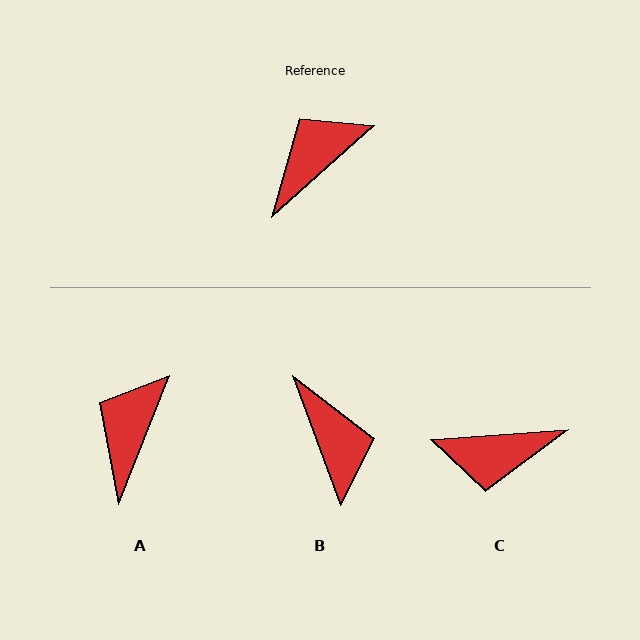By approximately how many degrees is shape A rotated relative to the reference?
Approximately 26 degrees counter-clockwise.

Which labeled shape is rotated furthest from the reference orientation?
C, about 142 degrees away.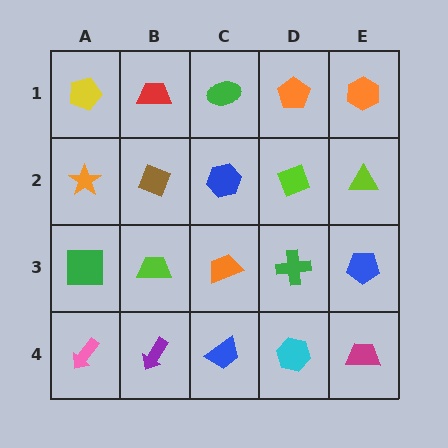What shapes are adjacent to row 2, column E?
An orange hexagon (row 1, column E), a blue pentagon (row 3, column E), a lime diamond (row 2, column D).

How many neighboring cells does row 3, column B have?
4.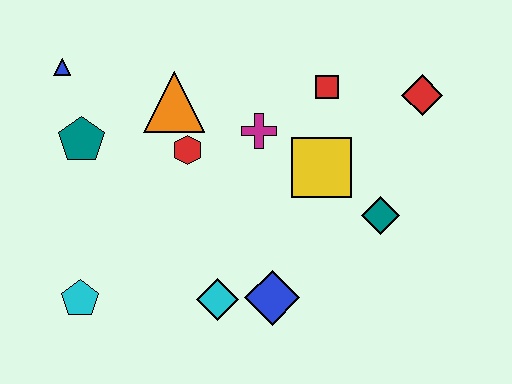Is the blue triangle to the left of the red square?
Yes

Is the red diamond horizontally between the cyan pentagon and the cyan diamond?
No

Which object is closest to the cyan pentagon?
The cyan diamond is closest to the cyan pentagon.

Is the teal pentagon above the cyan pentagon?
Yes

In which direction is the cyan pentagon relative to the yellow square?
The cyan pentagon is to the left of the yellow square.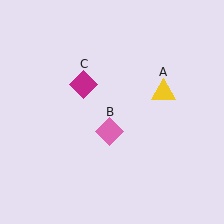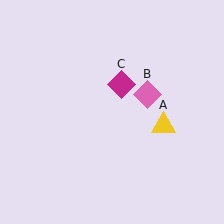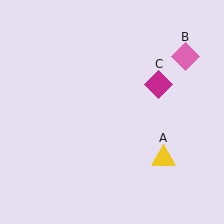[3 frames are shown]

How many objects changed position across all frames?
3 objects changed position: yellow triangle (object A), pink diamond (object B), magenta diamond (object C).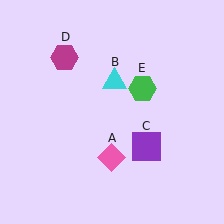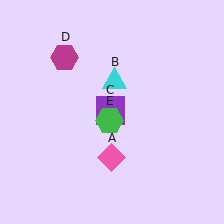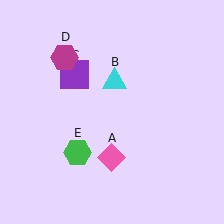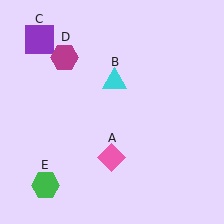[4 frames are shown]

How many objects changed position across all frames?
2 objects changed position: purple square (object C), green hexagon (object E).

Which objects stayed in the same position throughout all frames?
Pink diamond (object A) and cyan triangle (object B) and magenta hexagon (object D) remained stationary.